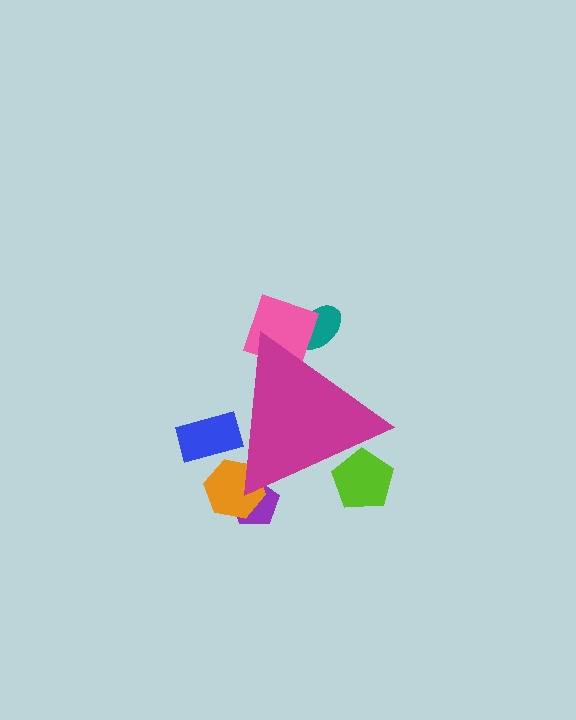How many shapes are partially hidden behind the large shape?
6 shapes are partially hidden.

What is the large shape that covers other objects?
A magenta triangle.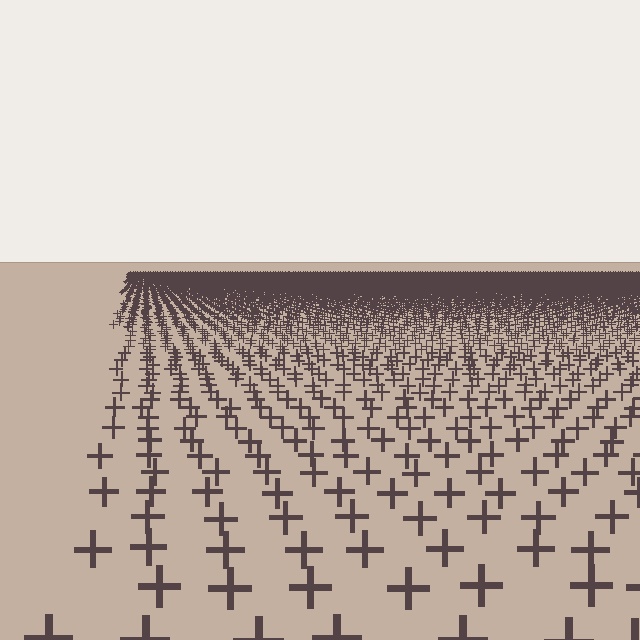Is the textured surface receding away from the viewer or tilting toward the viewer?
The surface is receding away from the viewer. Texture elements get smaller and denser toward the top.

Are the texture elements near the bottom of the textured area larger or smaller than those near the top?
Larger. Near the bottom, elements are closer to the viewer and appear at a bigger on-screen size.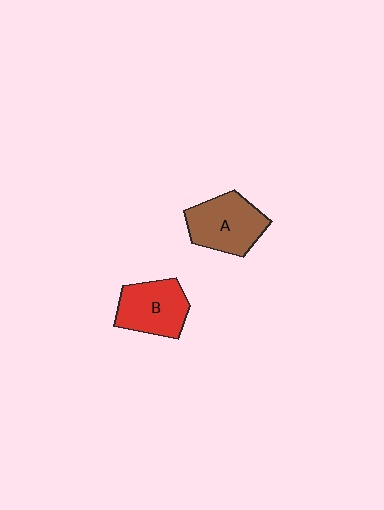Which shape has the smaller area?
Shape B (red).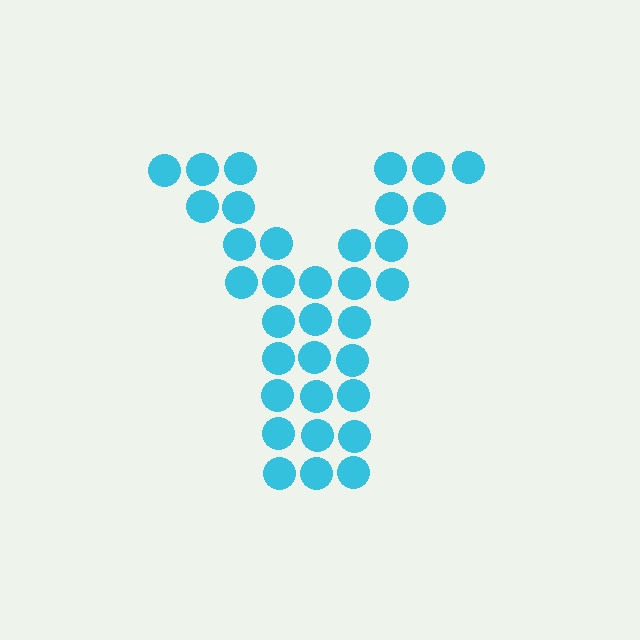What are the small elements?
The small elements are circles.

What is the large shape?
The large shape is the letter Y.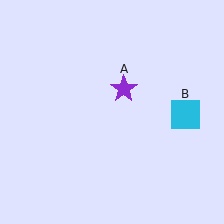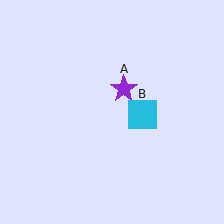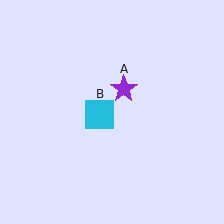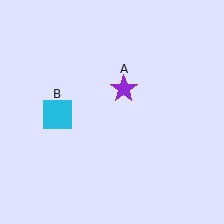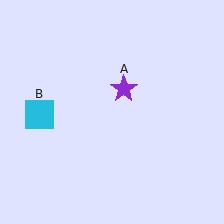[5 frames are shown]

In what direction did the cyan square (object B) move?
The cyan square (object B) moved left.